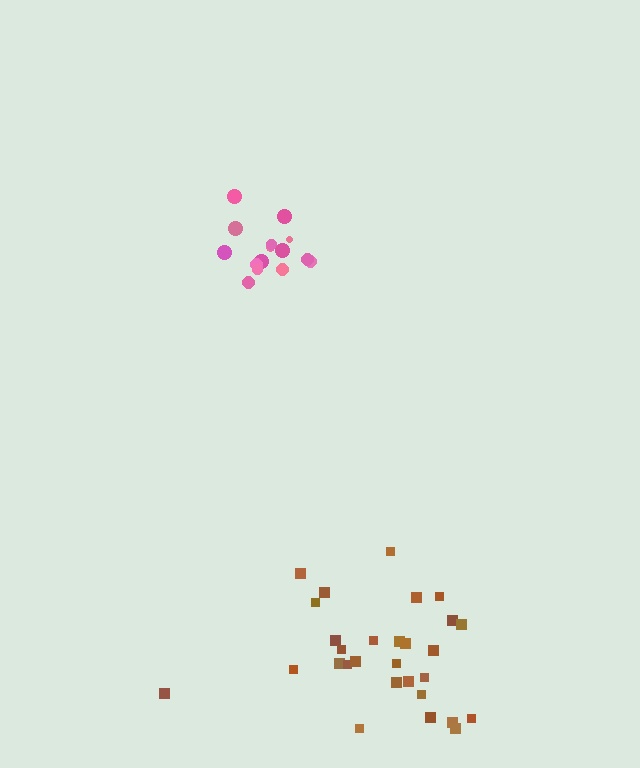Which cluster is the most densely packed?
Pink.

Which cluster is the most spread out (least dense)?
Brown.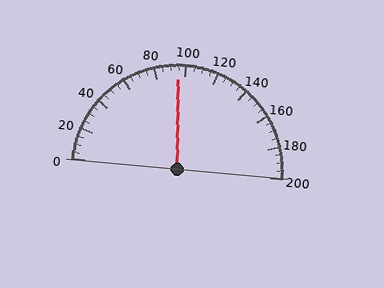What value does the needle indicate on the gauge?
The needle indicates approximately 95.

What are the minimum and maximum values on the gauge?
The gauge ranges from 0 to 200.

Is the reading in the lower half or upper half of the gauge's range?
The reading is in the lower half of the range (0 to 200).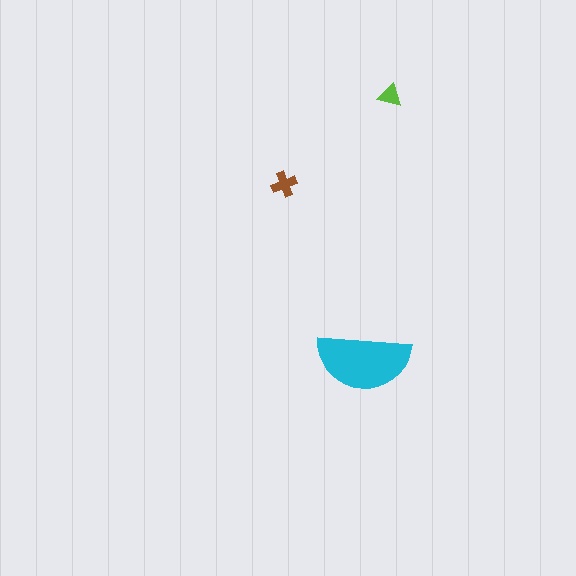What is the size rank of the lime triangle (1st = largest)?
3rd.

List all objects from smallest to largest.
The lime triangle, the brown cross, the cyan semicircle.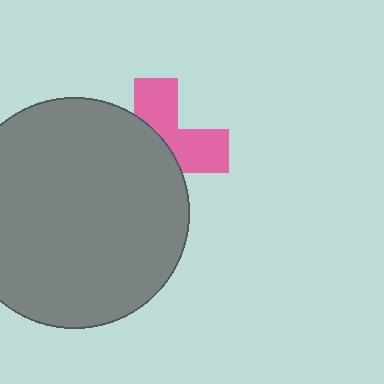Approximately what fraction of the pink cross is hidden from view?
Roughly 57% of the pink cross is hidden behind the gray circle.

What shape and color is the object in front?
The object in front is a gray circle.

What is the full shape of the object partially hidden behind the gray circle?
The partially hidden object is a pink cross.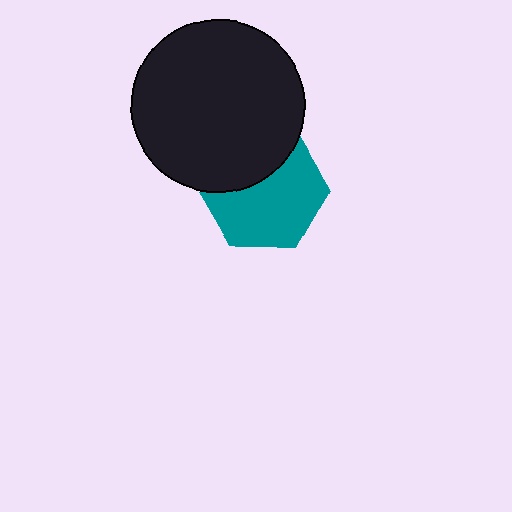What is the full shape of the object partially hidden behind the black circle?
The partially hidden object is a teal hexagon.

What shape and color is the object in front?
The object in front is a black circle.